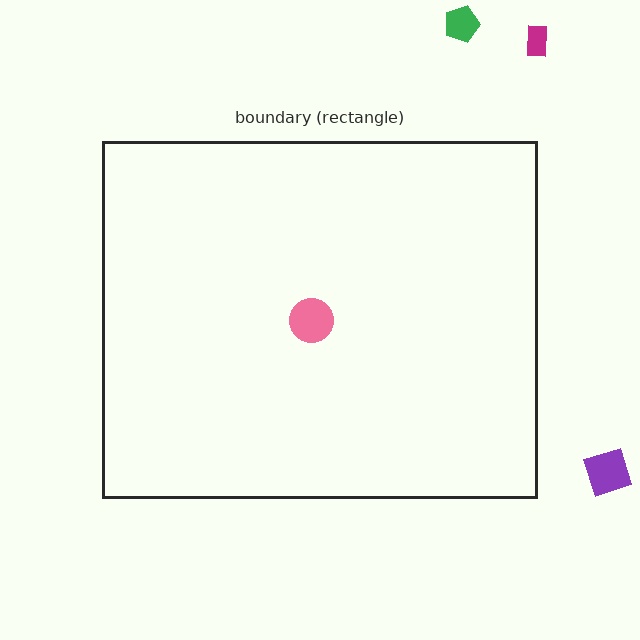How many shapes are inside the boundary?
1 inside, 3 outside.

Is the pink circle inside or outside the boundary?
Inside.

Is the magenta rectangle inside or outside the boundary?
Outside.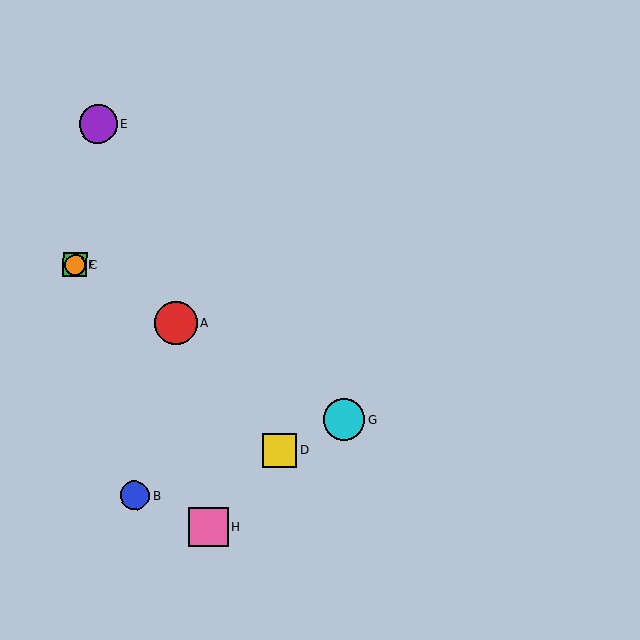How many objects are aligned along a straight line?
4 objects (A, C, F, G) are aligned along a straight line.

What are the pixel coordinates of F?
Object F is at (76, 265).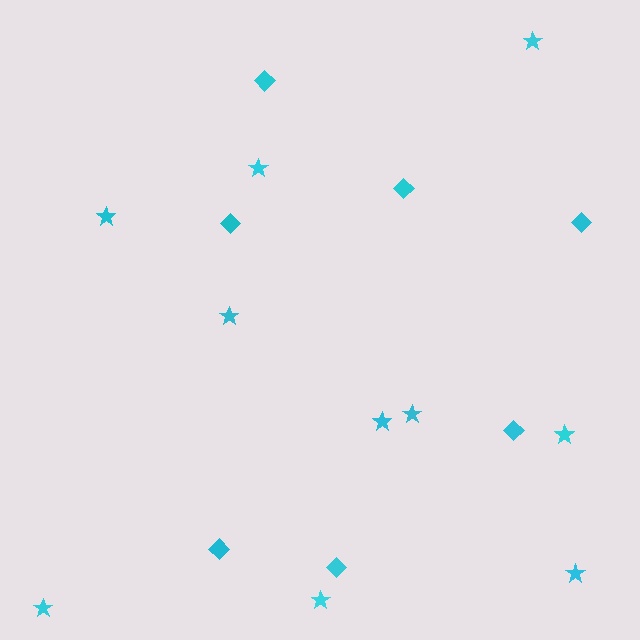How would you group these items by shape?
There are 2 groups: one group of stars (10) and one group of diamonds (7).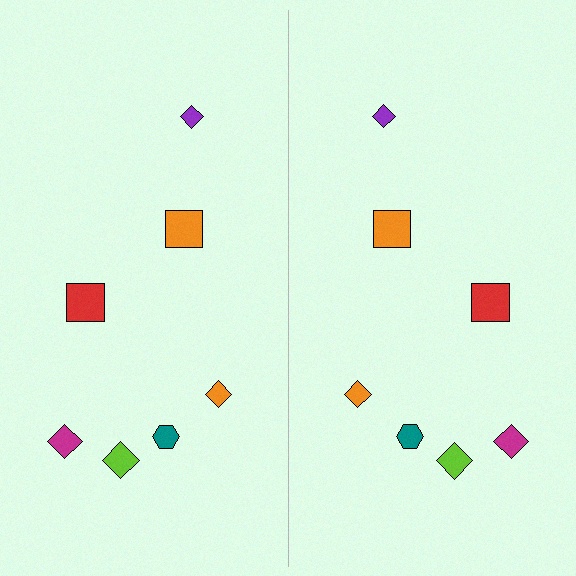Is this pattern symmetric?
Yes, this pattern has bilateral (reflection) symmetry.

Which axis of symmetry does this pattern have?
The pattern has a vertical axis of symmetry running through the center of the image.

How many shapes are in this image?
There are 14 shapes in this image.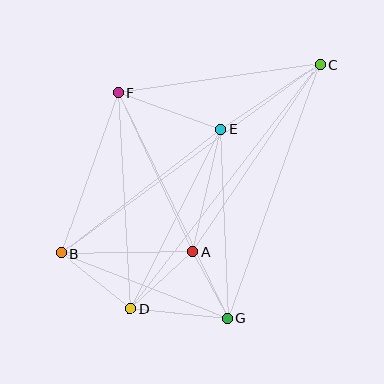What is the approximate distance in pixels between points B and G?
The distance between B and G is approximately 179 pixels.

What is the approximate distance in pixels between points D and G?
The distance between D and G is approximately 98 pixels.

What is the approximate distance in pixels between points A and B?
The distance between A and B is approximately 132 pixels.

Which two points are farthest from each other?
Points B and C are farthest from each other.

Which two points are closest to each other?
Points A and G are closest to each other.